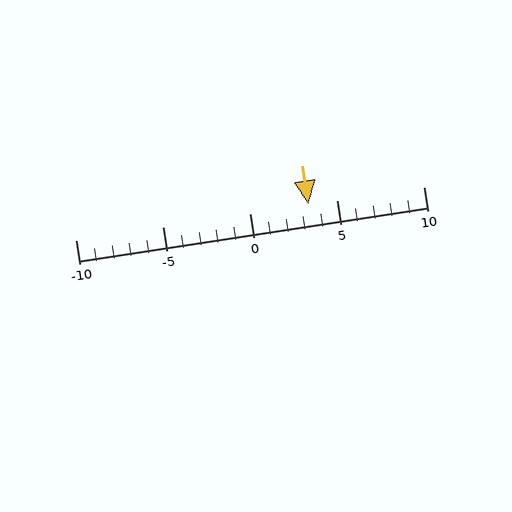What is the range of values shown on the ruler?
The ruler shows values from -10 to 10.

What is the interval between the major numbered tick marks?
The major tick marks are spaced 5 units apart.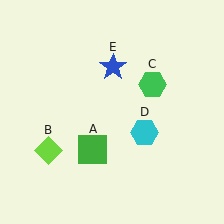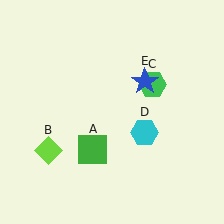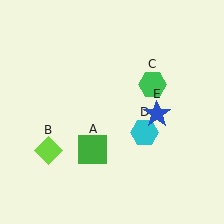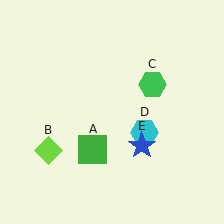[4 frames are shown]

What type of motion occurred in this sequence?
The blue star (object E) rotated clockwise around the center of the scene.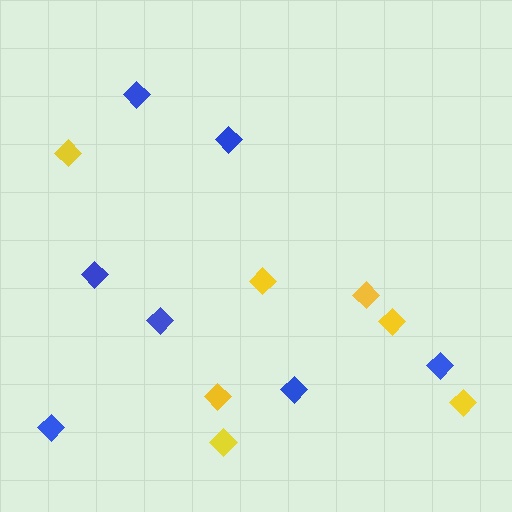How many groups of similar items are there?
There are 2 groups: one group of yellow diamonds (7) and one group of blue diamonds (7).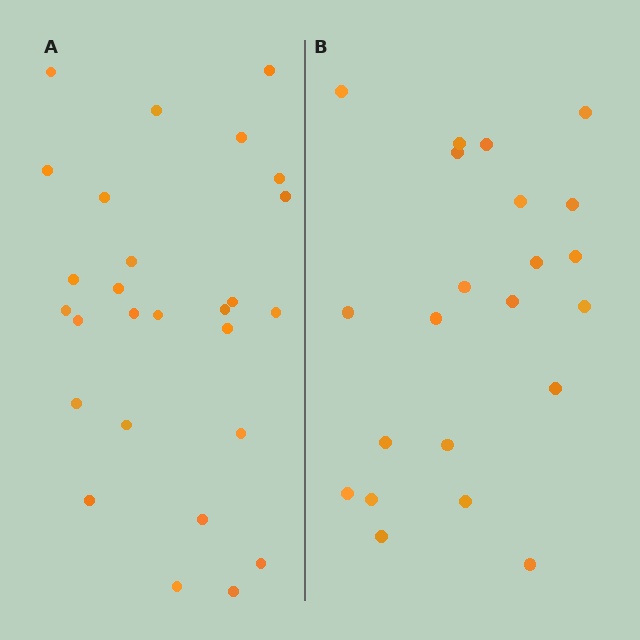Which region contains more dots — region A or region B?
Region A (the left region) has more dots.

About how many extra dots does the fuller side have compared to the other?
Region A has about 5 more dots than region B.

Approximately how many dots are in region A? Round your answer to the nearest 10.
About 30 dots. (The exact count is 27, which rounds to 30.)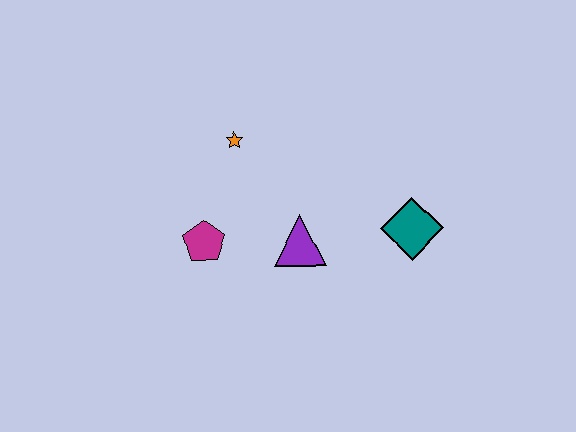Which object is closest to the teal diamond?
The purple triangle is closest to the teal diamond.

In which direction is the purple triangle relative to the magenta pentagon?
The purple triangle is to the right of the magenta pentagon.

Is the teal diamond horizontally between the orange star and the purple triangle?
No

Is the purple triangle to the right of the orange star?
Yes